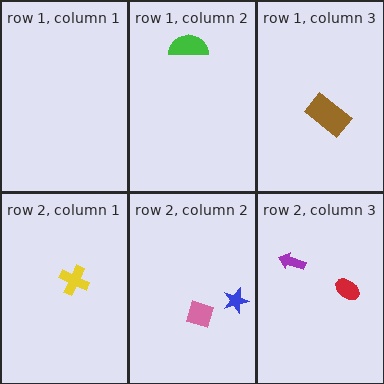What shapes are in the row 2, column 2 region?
The pink diamond, the blue star.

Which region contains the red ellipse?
The row 2, column 3 region.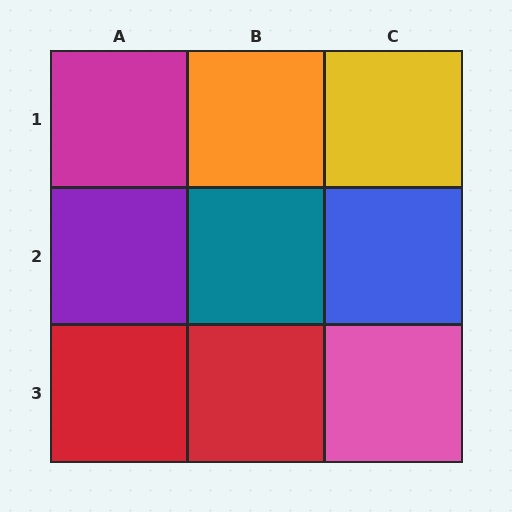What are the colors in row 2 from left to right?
Purple, teal, blue.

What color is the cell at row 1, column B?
Orange.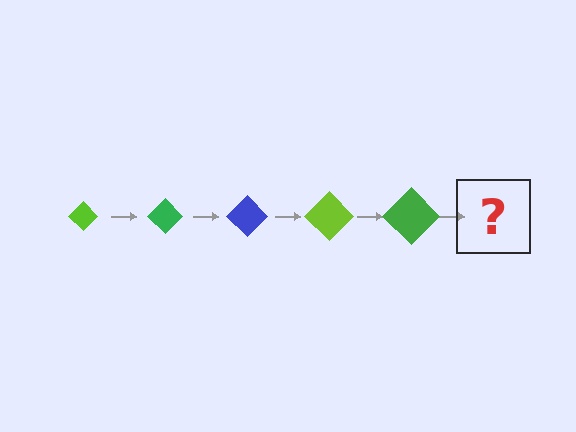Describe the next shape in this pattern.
It should be a blue diamond, larger than the previous one.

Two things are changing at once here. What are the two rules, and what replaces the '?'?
The two rules are that the diamond grows larger each step and the color cycles through lime, green, and blue. The '?' should be a blue diamond, larger than the previous one.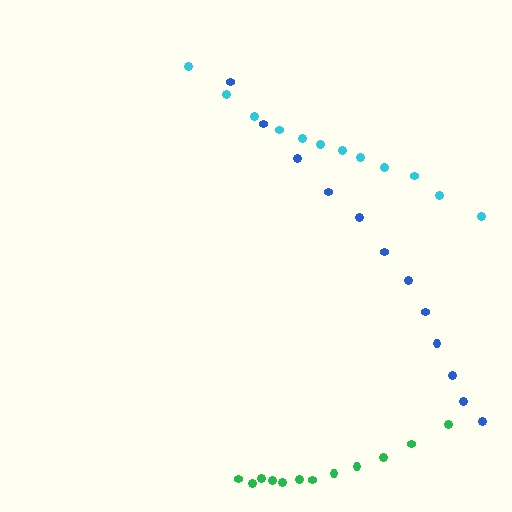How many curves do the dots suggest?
There are 3 distinct paths.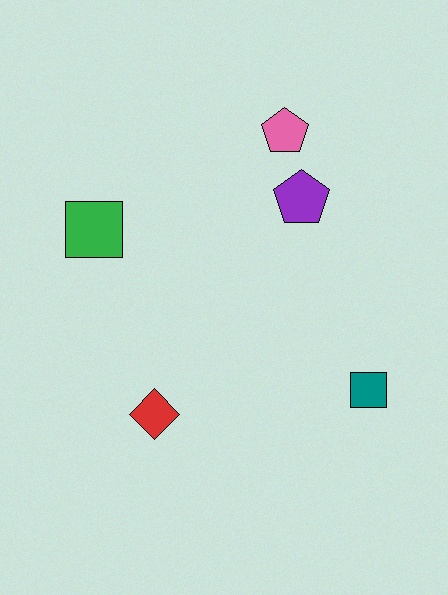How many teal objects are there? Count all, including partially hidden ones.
There is 1 teal object.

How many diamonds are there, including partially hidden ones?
There is 1 diamond.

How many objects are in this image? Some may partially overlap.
There are 5 objects.